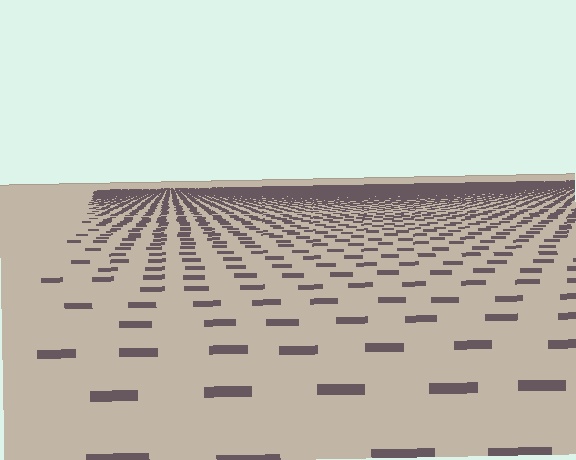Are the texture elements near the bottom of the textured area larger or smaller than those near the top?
Larger. Near the bottom, elements are closer to the viewer and appear at a bigger on-screen size.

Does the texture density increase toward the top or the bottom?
Density increases toward the top.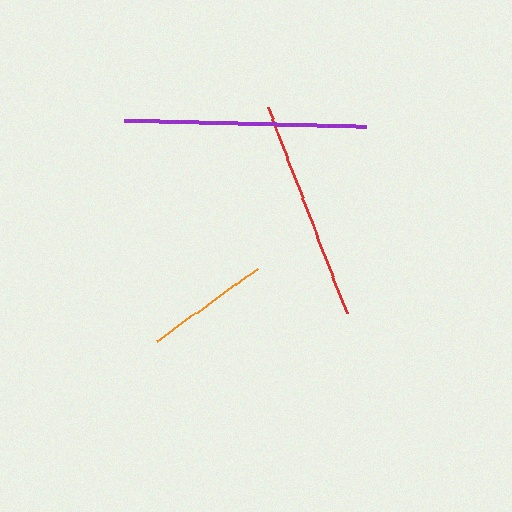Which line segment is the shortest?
The orange line is the shortest at approximately 124 pixels.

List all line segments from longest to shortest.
From longest to shortest: purple, red, orange.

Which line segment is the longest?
The purple line is the longest at approximately 241 pixels.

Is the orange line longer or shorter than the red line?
The red line is longer than the orange line.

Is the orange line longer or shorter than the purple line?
The purple line is longer than the orange line.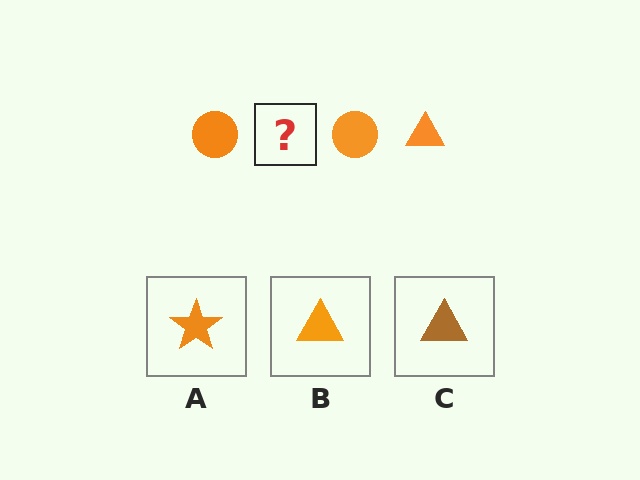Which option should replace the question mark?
Option B.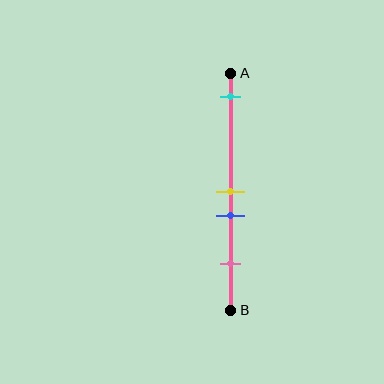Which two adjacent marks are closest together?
The yellow and blue marks are the closest adjacent pair.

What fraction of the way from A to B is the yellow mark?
The yellow mark is approximately 50% (0.5) of the way from A to B.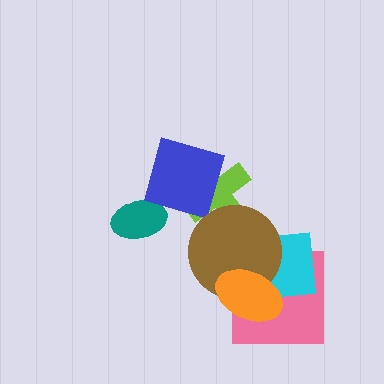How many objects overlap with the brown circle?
4 objects overlap with the brown circle.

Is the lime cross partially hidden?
Yes, it is partially covered by another shape.